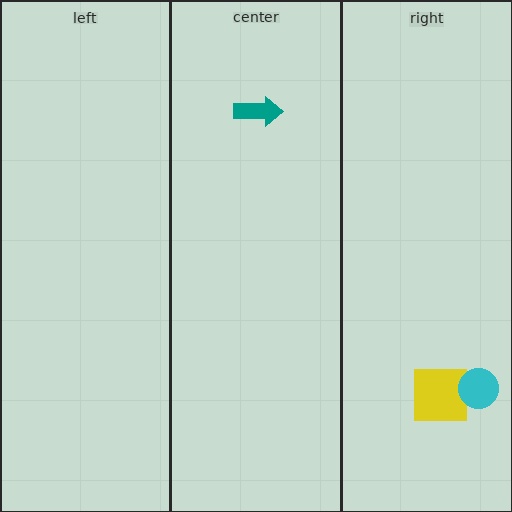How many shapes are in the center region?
1.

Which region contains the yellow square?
The right region.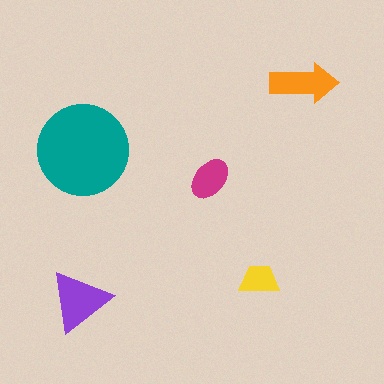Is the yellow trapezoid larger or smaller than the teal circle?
Smaller.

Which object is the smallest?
The yellow trapezoid.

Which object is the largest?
The teal circle.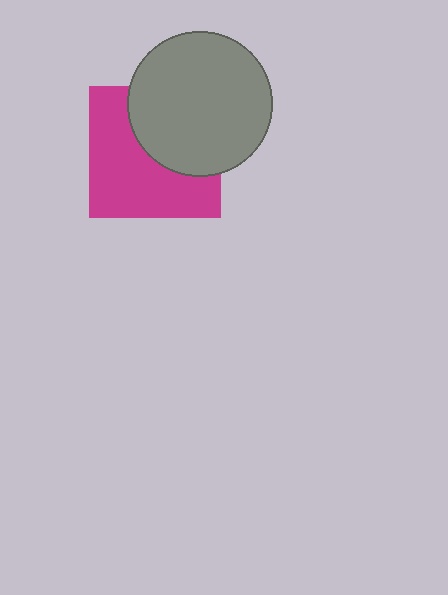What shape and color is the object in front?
The object in front is a gray circle.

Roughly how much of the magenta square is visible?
About half of it is visible (roughly 57%).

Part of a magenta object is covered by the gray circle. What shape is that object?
It is a square.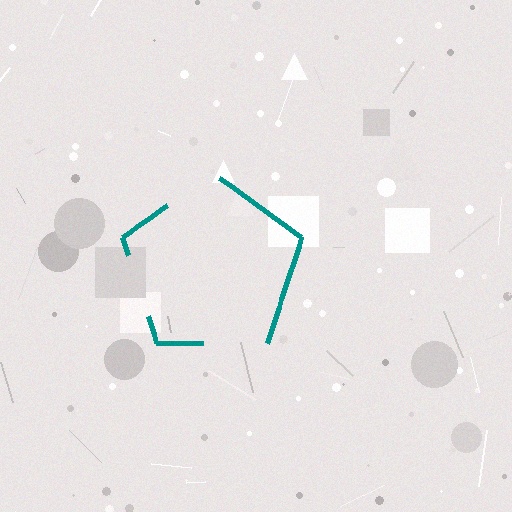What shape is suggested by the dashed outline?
The dashed outline suggests a pentagon.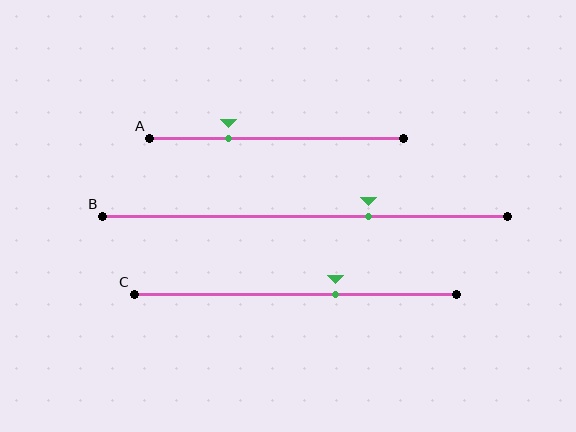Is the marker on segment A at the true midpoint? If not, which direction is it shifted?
No, the marker on segment A is shifted to the left by about 19% of the segment length.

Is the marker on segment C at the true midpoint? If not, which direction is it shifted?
No, the marker on segment C is shifted to the right by about 12% of the segment length.